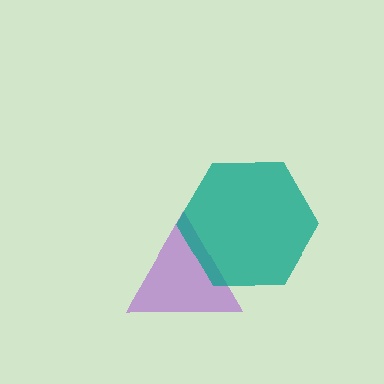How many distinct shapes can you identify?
There are 2 distinct shapes: a purple triangle, a teal hexagon.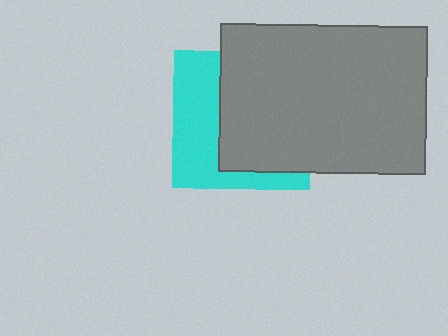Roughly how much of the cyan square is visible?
A small part of it is visible (roughly 42%).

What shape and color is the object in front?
The object in front is a gray rectangle.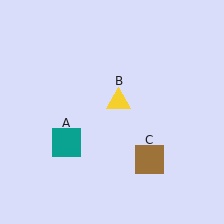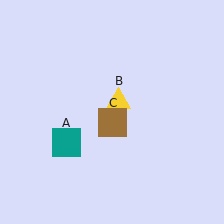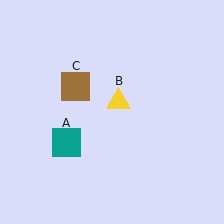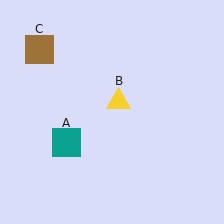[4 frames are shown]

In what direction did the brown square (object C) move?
The brown square (object C) moved up and to the left.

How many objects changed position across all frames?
1 object changed position: brown square (object C).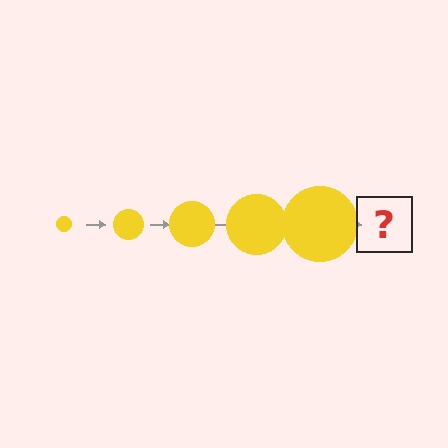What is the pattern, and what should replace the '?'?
The pattern is that the circle gets progressively larger each step. The '?' should be a yellow circle, larger than the previous one.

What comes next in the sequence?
The next element should be a yellow circle, larger than the previous one.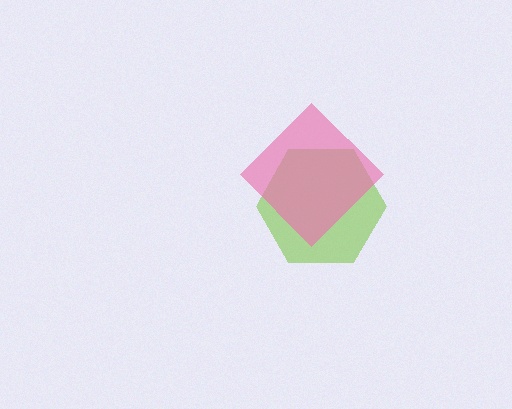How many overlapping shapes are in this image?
There are 2 overlapping shapes in the image.